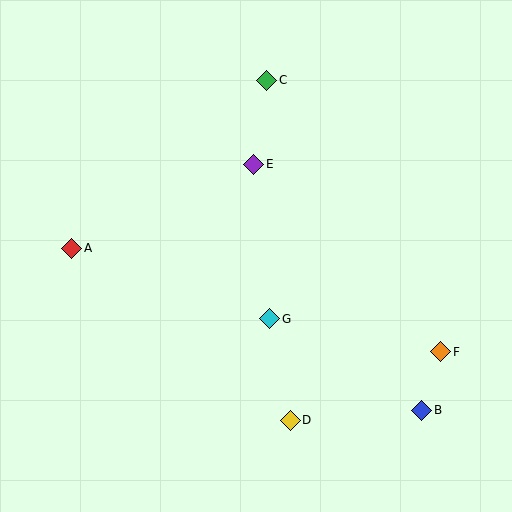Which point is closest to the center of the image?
Point G at (270, 319) is closest to the center.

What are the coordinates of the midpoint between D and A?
The midpoint between D and A is at (181, 334).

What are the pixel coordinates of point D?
Point D is at (290, 420).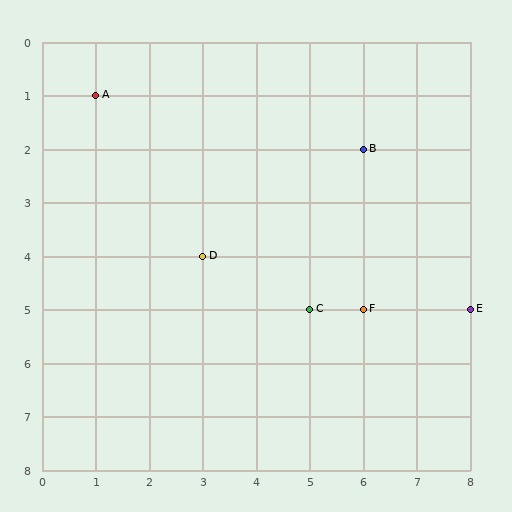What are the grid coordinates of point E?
Point E is at grid coordinates (8, 5).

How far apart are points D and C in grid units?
Points D and C are 2 columns and 1 row apart (about 2.2 grid units diagonally).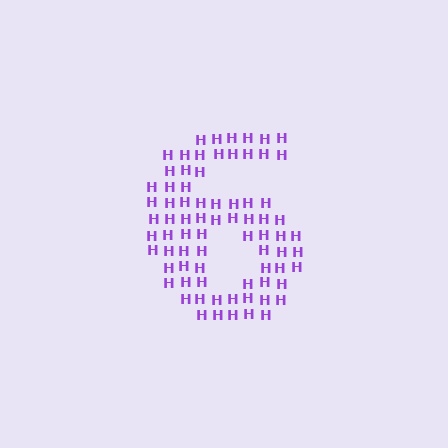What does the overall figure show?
The overall figure shows the digit 6.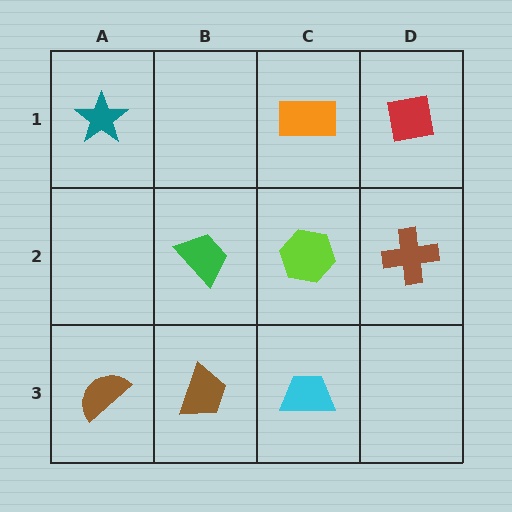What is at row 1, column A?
A teal star.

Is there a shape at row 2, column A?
No, that cell is empty.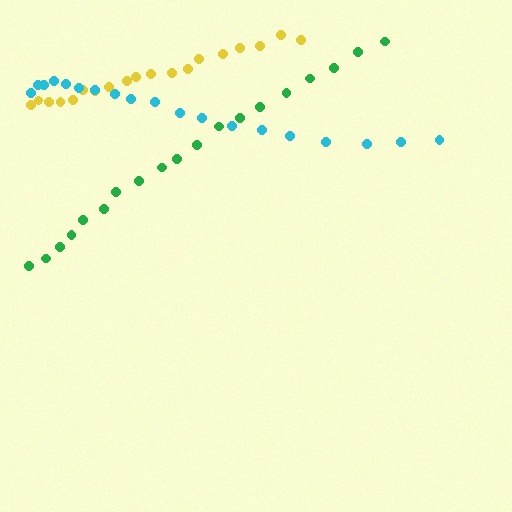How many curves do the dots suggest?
There are 3 distinct paths.